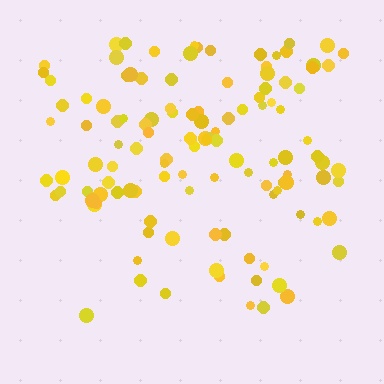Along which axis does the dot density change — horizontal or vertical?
Vertical.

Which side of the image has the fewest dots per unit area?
The bottom.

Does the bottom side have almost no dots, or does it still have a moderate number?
Still a moderate number, just noticeably fewer than the top.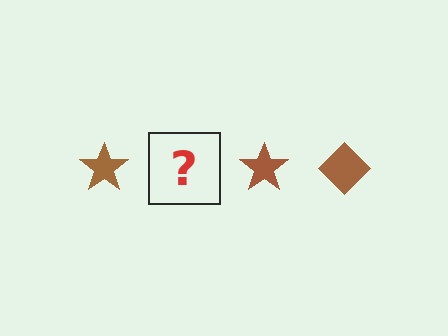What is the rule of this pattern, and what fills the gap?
The rule is that the pattern cycles through star, diamond shapes in brown. The gap should be filled with a brown diamond.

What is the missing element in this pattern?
The missing element is a brown diamond.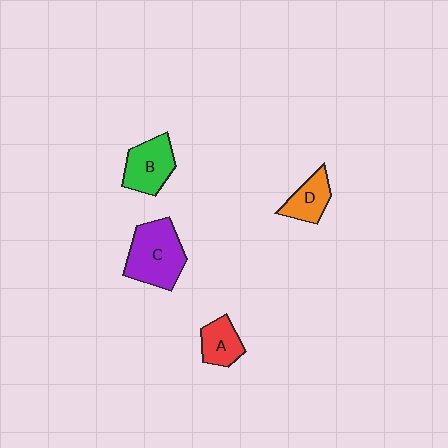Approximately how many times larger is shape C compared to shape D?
Approximately 1.9 times.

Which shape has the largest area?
Shape C (purple).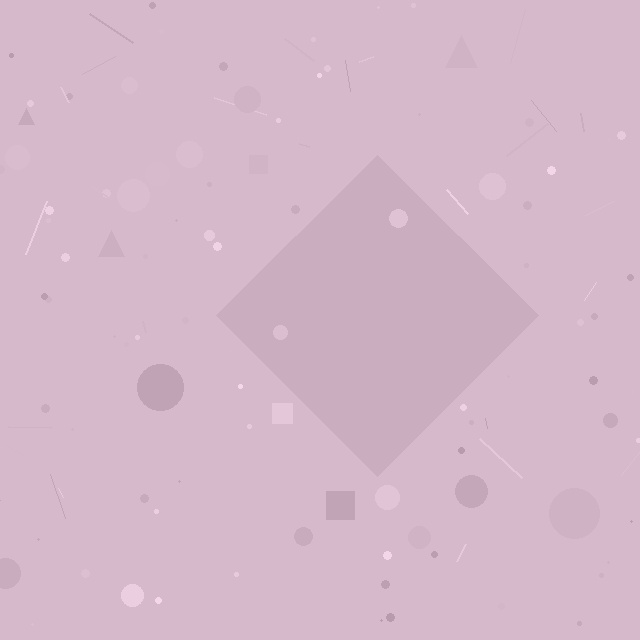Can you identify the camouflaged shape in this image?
The camouflaged shape is a diamond.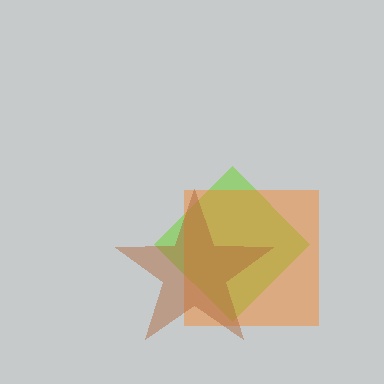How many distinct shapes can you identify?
There are 3 distinct shapes: a lime diamond, an orange square, a brown star.